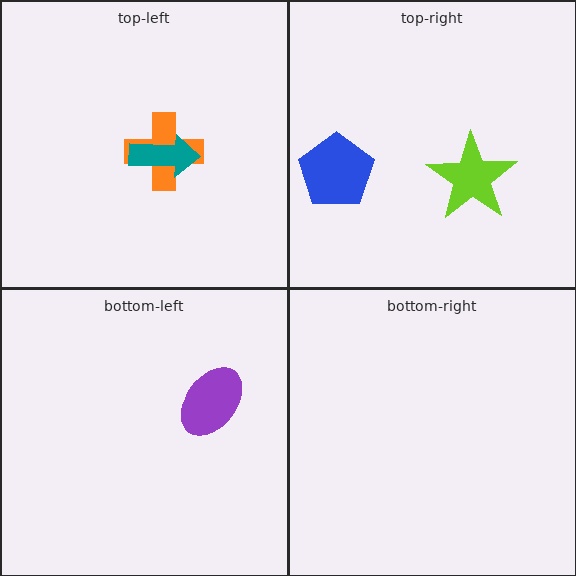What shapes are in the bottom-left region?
The purple ellipse.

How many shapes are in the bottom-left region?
1.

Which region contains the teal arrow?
The top-left region.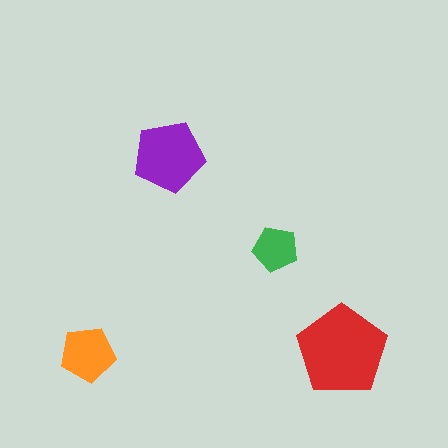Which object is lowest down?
The orange pentagon is bottommost.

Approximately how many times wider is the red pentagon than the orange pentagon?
About 1.5 times wider.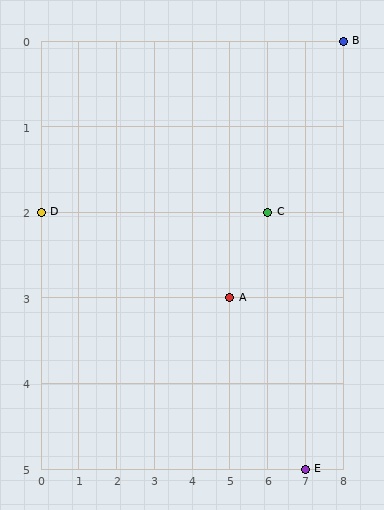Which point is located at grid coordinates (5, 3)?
Point A is at (5, 3).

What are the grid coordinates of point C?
Point C is at grid coordinates (6, 2).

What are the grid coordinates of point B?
Point B is at grid coordinates (8, 0).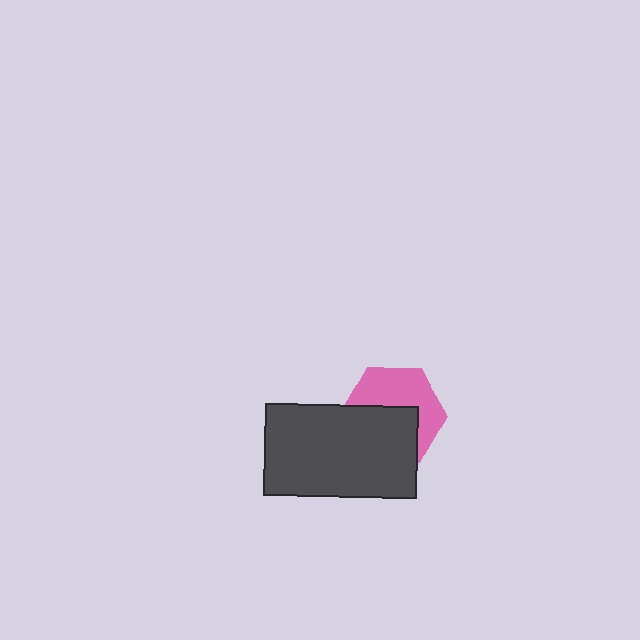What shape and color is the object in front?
The object in front is a dark gray rectangle.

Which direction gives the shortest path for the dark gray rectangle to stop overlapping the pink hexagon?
Moving down gives the shortest separation.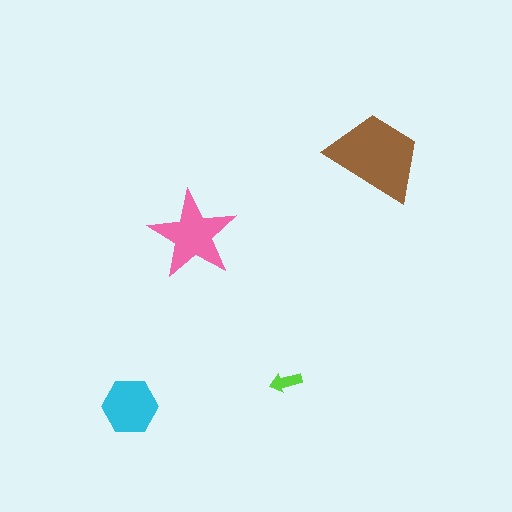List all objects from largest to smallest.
The brown trapezoid, the pink star, the cyan hexagon, the lime arrow.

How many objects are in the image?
There are 4 objects in the image.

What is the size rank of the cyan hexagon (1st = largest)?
3rd.